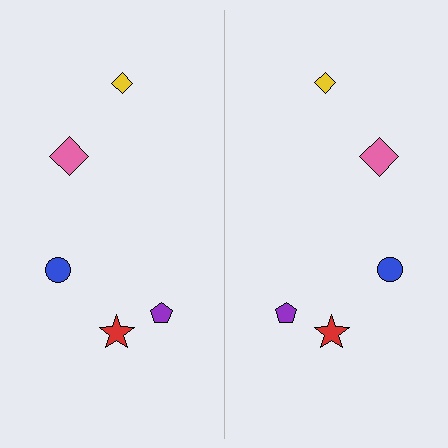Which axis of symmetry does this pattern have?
The pattern has a vertical axis of symmetry running through the center of the image.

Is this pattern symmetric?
Yes, this pattern has bilateral (reflection) symmetry.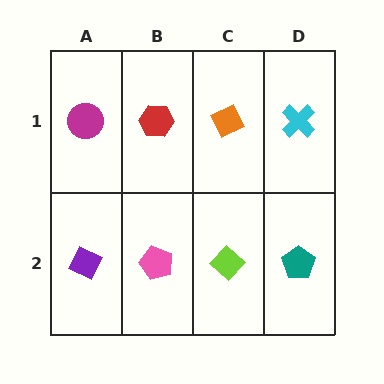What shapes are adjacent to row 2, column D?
A cyan cross (row 1, column D), a lime diamond (row 2, column C).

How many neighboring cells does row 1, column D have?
2.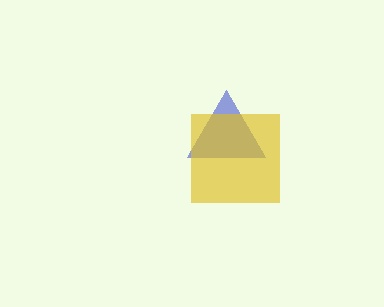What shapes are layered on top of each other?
The layered shapes are: a blue triangle, a yellow square.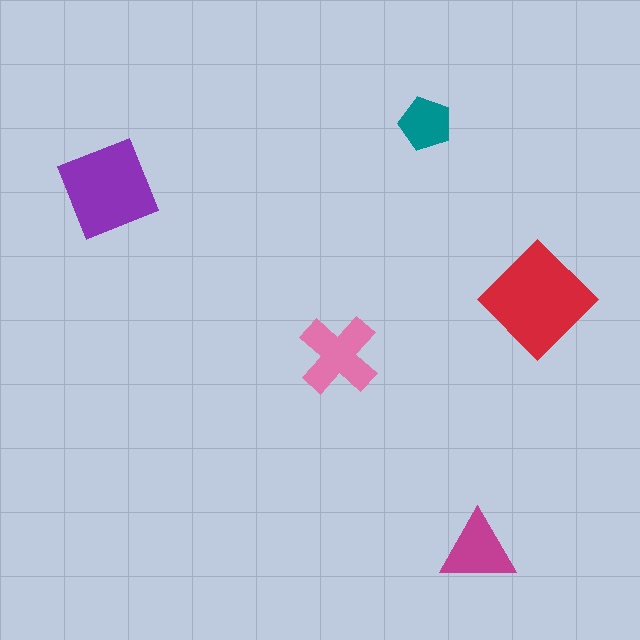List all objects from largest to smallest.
The red diamond, the purple square, the pink cross, the magenta triangle, the teal pentagon.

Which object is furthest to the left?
The purple square is leftmost.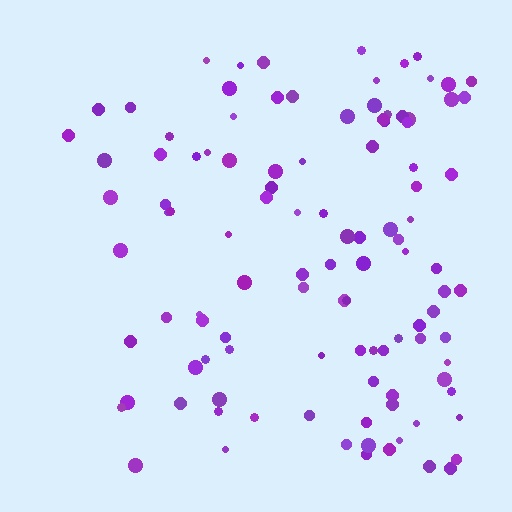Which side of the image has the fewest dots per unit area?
The left.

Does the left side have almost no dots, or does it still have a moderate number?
Still a moderate number, just noticeably fewer than the right.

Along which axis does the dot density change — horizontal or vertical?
Horizontal.